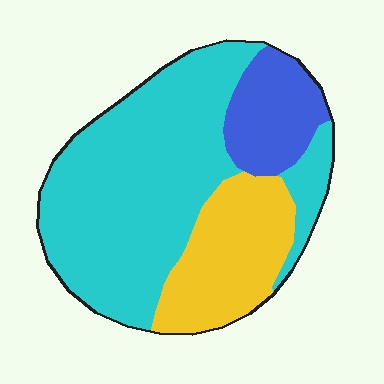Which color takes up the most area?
Cyan, at roughly 60%.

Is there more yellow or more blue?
Yellow.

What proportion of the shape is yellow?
Yellow takes up about one quarter (1/4) of the shape.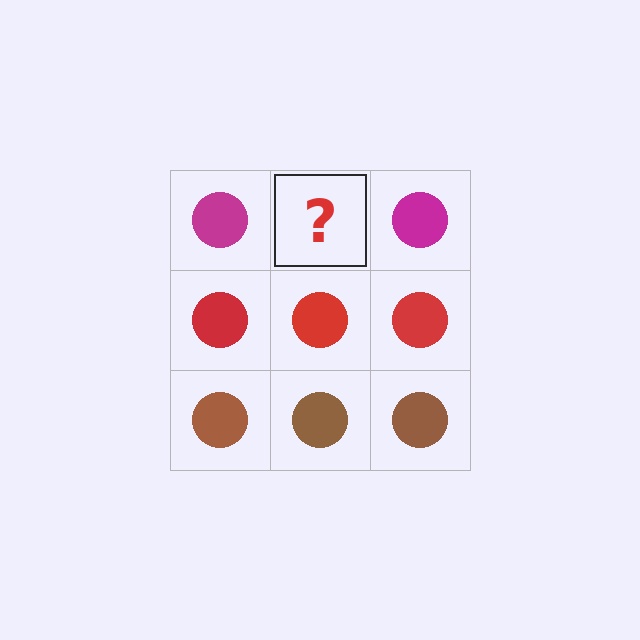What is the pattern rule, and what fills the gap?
The rule is that each row has a consistent color. The gap should be filled with a magenta circle.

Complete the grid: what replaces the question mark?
The question mark should be replaced with a magenta circle.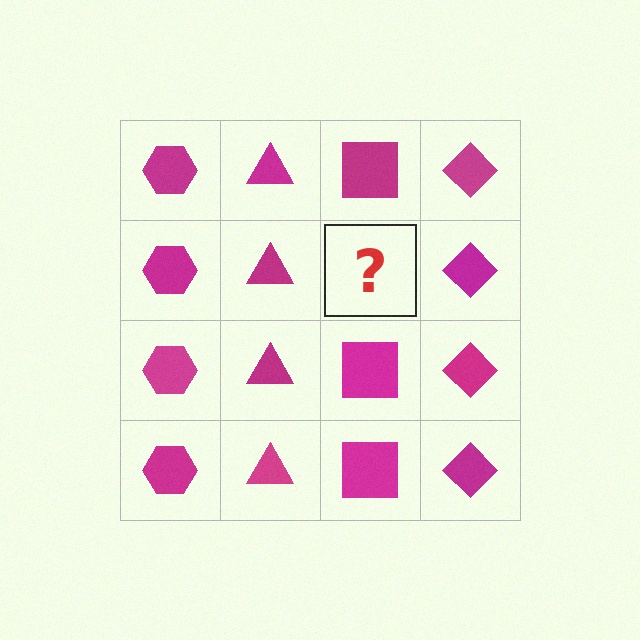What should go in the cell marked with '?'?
The missing cell should contain a magenta square.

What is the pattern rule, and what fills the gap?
The rule is that each column has a consistent shape. The gap should be filled with a magenta square.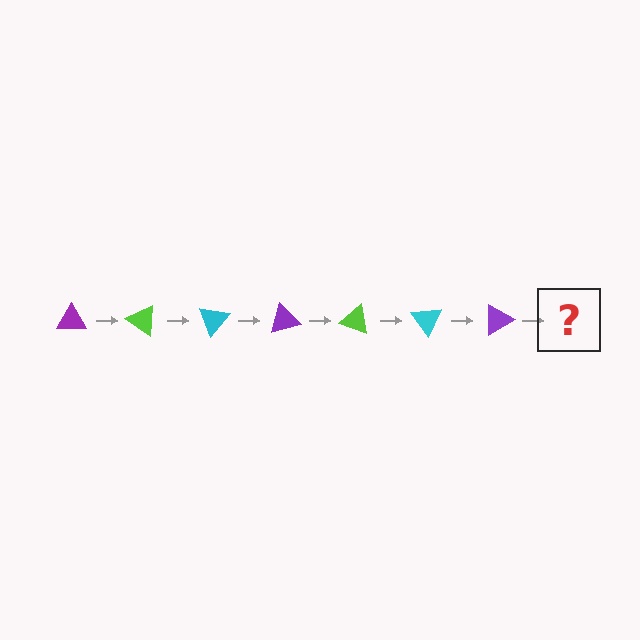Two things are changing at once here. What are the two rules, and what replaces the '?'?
The two rules are that it rotates 35 degrees each step and the color cycles through purple, lime, and cyan. The '?' should be a lime triangle, rotated 245 degrees from the start.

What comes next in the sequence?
The next element should be a lime triangle, rotated 245 degrees from the start.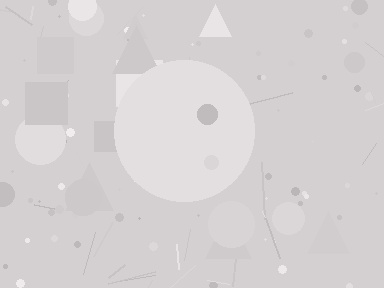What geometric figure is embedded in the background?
A circle is embedded in the background.